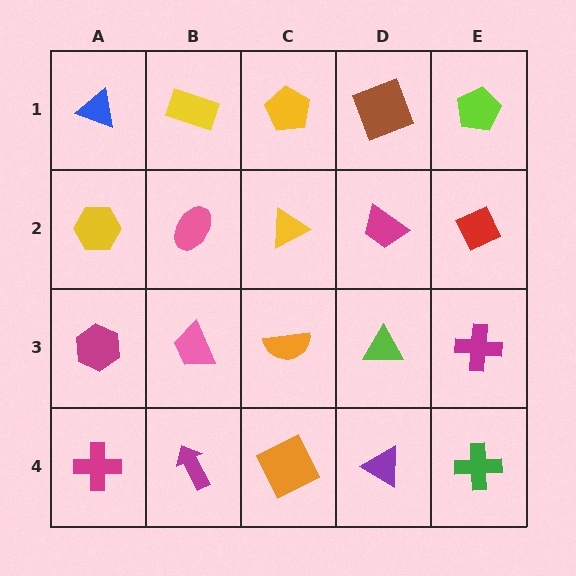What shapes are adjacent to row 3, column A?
A yellow hexagon (row 2, column A), a magenta cross (row 4, column A), a pink trapezoid (row 3, column B).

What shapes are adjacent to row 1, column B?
A pink ellipse (row 2, column B), a blue triangle (row 1, column A), a yellow pentagon (row 1, column C).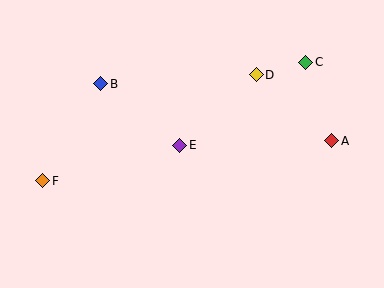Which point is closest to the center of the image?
Point E at (180, 145) is closest to the center.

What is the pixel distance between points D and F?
The distance between D and F is 238 pixels.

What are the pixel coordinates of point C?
Point C is at (306, 62).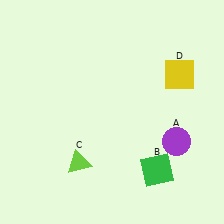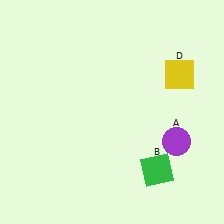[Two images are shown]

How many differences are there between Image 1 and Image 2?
There is 1 difference between the two images.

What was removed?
The lime triangle (C) was removed in Image 2.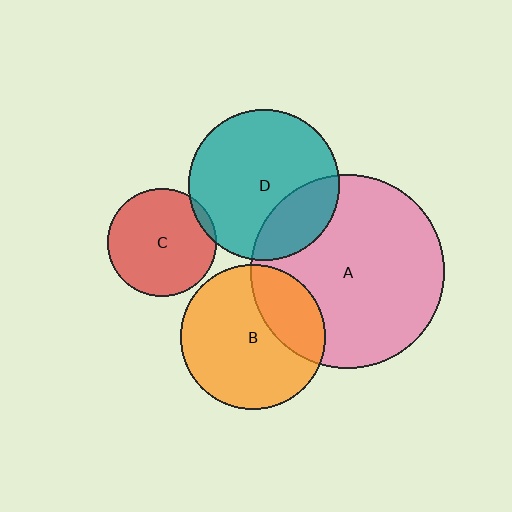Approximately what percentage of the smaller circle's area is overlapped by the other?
Approximately 25%.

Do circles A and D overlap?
Yes.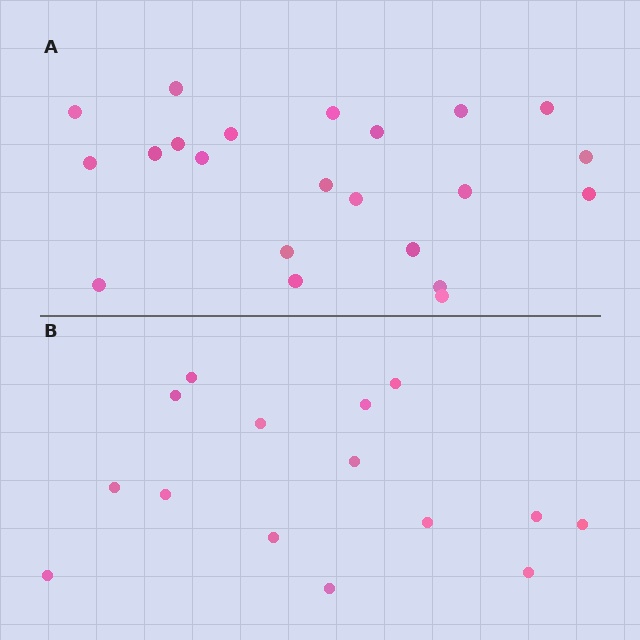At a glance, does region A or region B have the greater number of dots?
Region A (the top region) has more dots.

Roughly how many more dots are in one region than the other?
Region A has roughly 8 or so more dots than region B.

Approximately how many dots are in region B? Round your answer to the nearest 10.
About 20 dots. (The exact count is 15, which rounds to 20.)